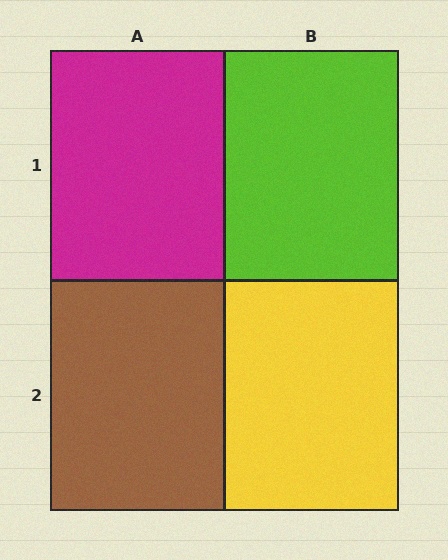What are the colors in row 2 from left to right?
Brown, yellow.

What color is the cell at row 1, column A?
Magenta.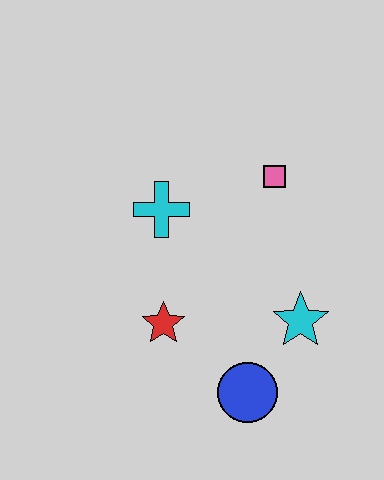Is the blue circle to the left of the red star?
No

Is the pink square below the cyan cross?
No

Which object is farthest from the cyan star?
The cyan cross is farthest from the cyan star.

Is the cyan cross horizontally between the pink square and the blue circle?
No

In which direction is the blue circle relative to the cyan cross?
The blue circle is below the cyan cross.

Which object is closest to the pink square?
The cyan cross is closest to the pink square.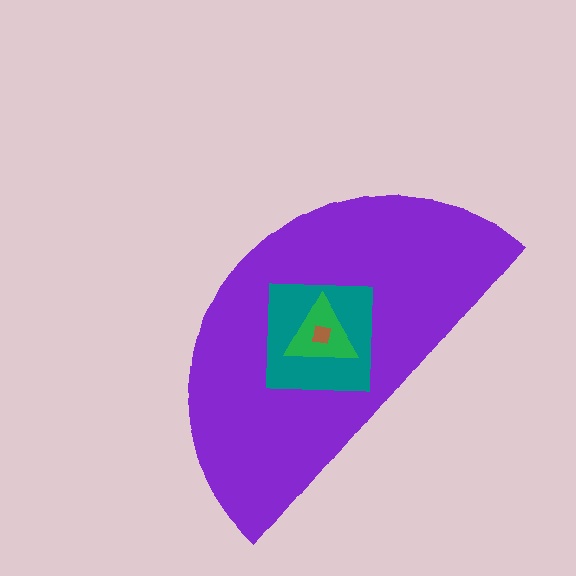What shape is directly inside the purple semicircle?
The teal square.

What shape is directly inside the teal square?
The green triangle.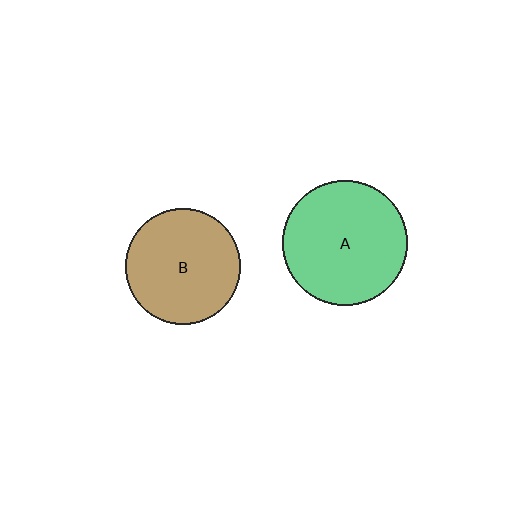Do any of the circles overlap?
No, none of the circles overlap.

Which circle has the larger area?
Circle A (green).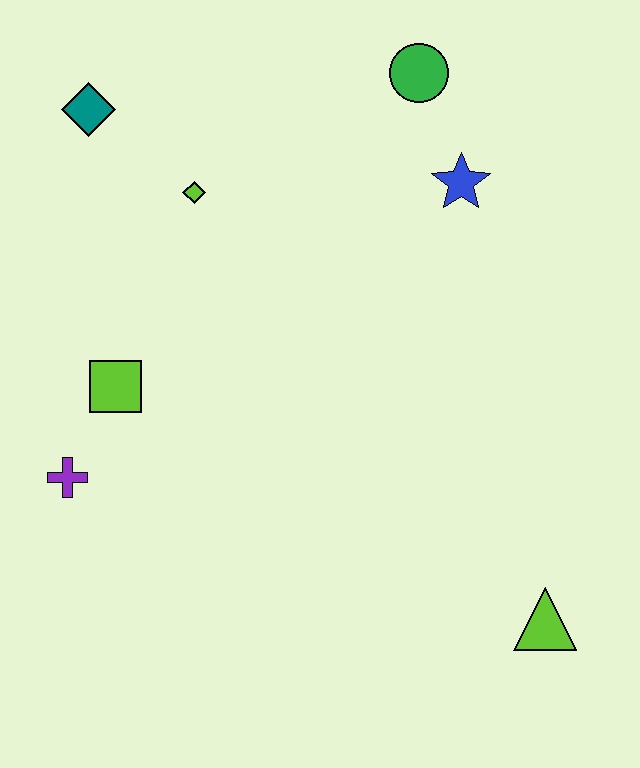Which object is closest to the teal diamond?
The lime diamond is closest to the teal diamond.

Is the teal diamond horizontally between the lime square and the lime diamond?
No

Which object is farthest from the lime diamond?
The lime triangle is farthest from the lime diamond.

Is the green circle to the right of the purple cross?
Yes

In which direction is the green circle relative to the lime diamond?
The green circle is to the right of the lime diamond.